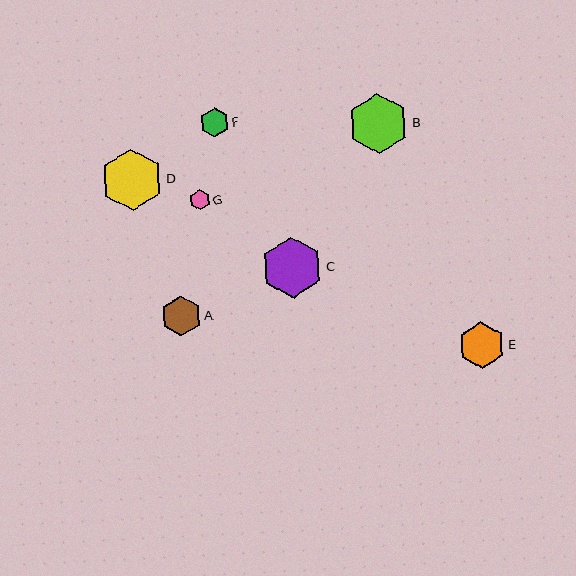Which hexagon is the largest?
Hexagon D is the largest with a size of approximately 62 pixels.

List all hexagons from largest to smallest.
From largest to smallest: D, C, B, E, A, F, G.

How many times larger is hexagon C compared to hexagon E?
Hexagon C is approximately 1.3 times the size of hexagon E.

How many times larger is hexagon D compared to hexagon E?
Hexagon D is approximately 1.3 times the size of hexagon E.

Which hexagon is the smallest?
Hexagon G is the smallest with a size of approximately 20 pixels.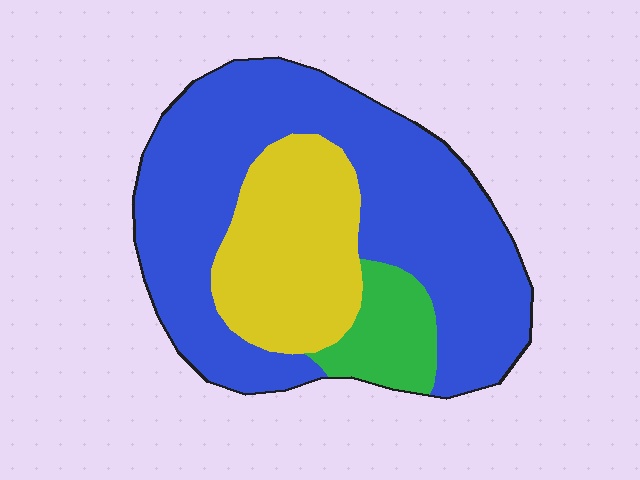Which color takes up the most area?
Blue, at roughly 65%.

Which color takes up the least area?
Green, at roughly 10%.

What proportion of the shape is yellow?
Yellow covers 25% of the shape.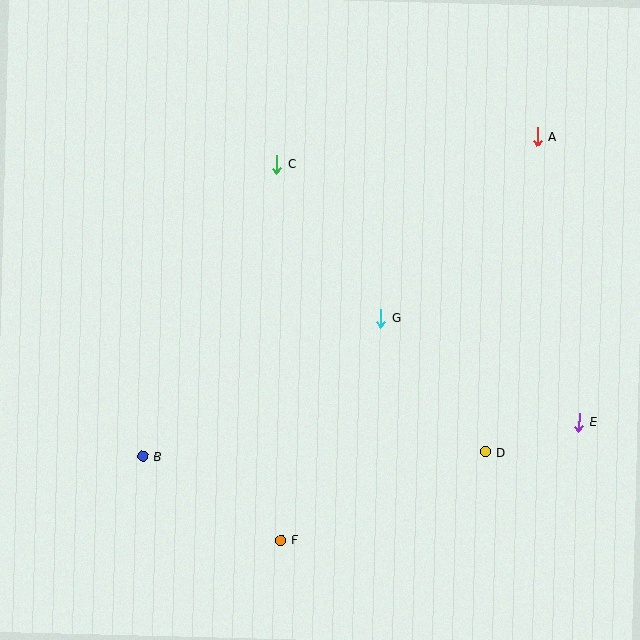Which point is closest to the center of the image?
Point G at (381, 318) is closest to the center.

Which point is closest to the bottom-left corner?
Point B is closest to the bottom-left corner.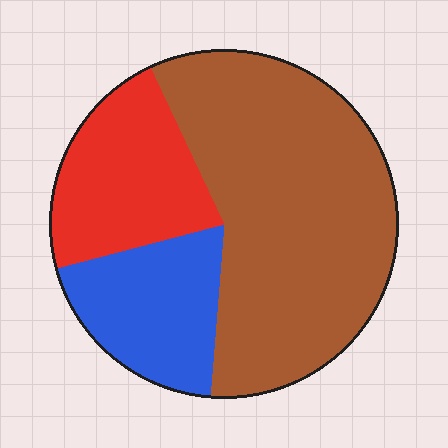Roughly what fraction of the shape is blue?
Blue covers 20% of the shape.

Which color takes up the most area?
Brown, at roughly 60%.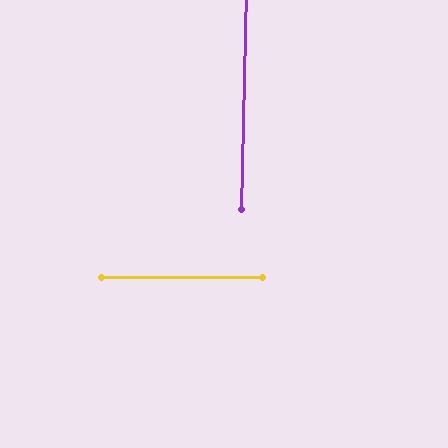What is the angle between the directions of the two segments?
Approximately 89 degrees.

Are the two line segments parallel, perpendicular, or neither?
Perpendicular — they meet at approximately 89°.